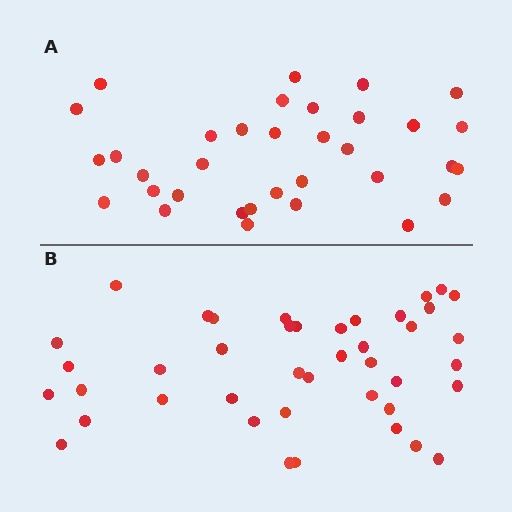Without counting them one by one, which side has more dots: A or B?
Region B (the bottom region) has more dots.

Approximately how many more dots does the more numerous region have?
Region B has roughly 8 or so more dots than region A.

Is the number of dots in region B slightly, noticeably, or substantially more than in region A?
Region B has only slightly more — the two regions are fairly close. The ratio is roughly 1.2 to 1.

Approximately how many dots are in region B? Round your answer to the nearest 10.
About 40 dots. (The exact count is 42, which rounds to 40.)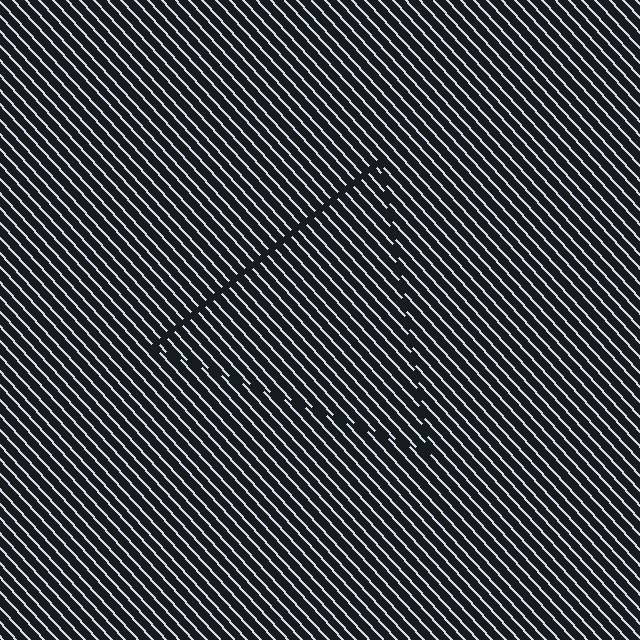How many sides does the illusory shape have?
3 sides — the line-ends trace a triangle.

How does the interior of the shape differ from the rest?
The interior of the shape contains the same grating, shifted by half a period — the contour is defined by the phase discontinuity where line-ends from the inner and outer gratings abut.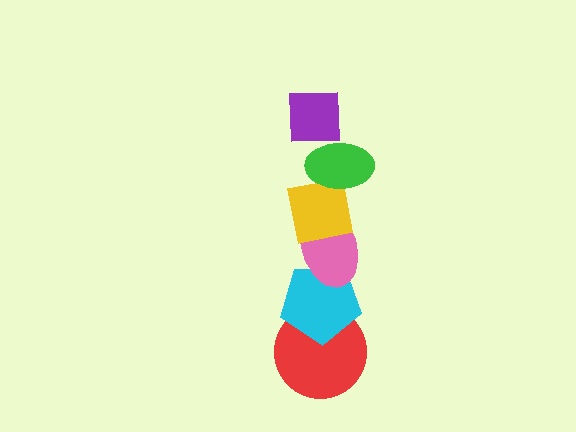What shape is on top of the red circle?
The cyan pentagon is on top of the red circle.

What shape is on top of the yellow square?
The green ellipse is on top of the yellow square.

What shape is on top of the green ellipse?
The purple square is on top of the green ellipse.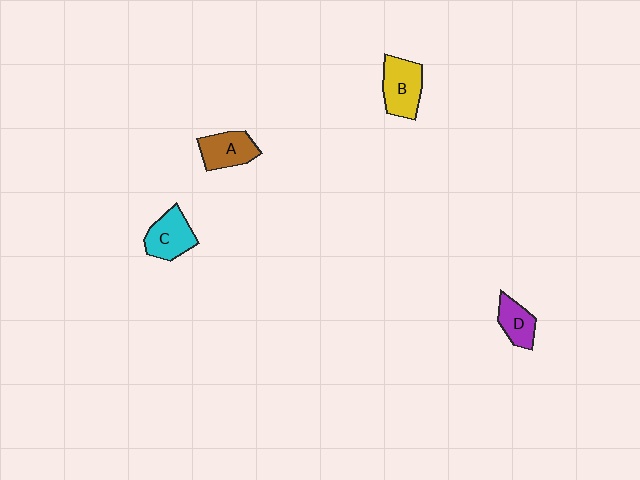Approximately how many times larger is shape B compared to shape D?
Approximately 1.4 times.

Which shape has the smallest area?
Shape D (purple).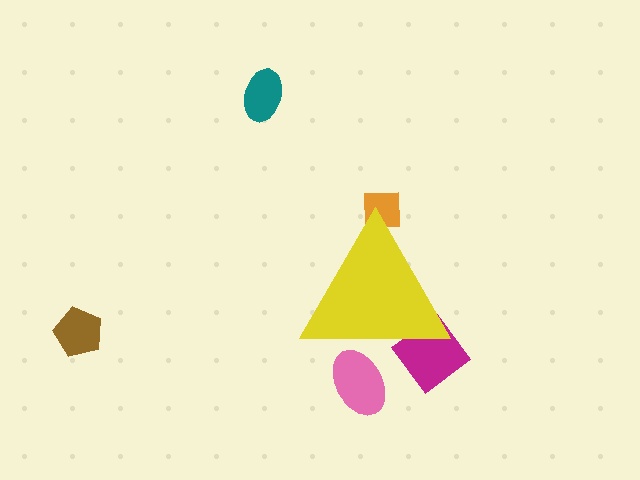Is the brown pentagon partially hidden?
No, the brown pentagon is fully visible.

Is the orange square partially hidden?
Yes, the orange square is partially hidden behind the yellow triangle.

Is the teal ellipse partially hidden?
No, the teal ellipse is fully visible.